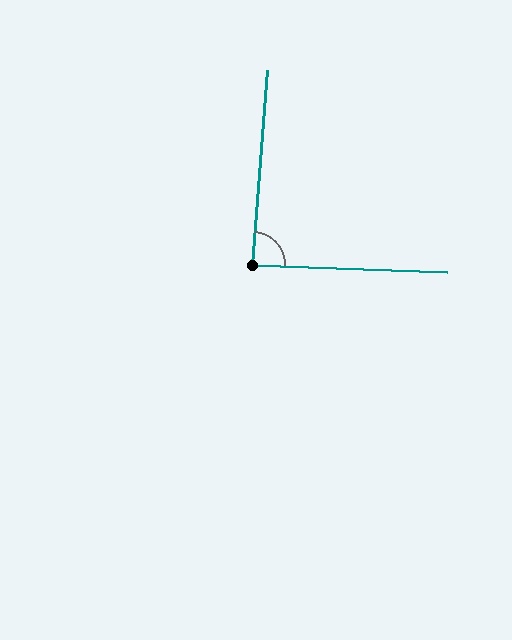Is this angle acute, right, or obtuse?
It is approximately a right angle.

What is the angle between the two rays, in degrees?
Approximately 88 degrees.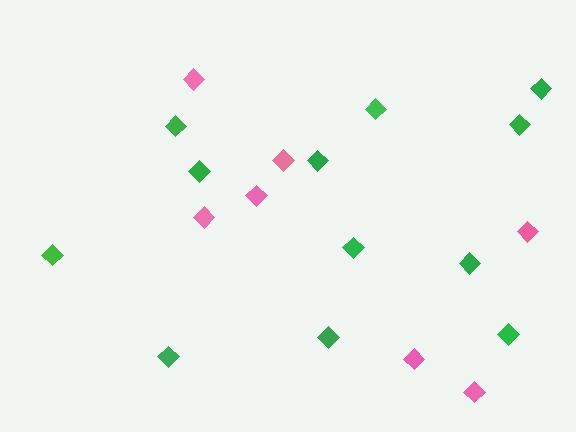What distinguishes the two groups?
There are 2 groups: one group of pink diamonds (7) and one group of green diamonds (12).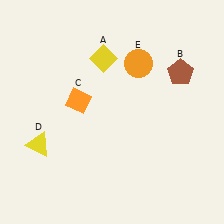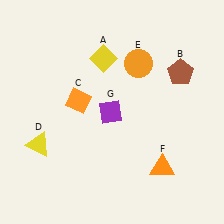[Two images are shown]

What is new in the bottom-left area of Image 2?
A purple diamond (G) was added in the bottom-left area of Image 2.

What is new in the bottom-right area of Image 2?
An orange triangle (F) was added in the bottom-right area of Image 2.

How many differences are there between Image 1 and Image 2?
There are 2 differences between the two images.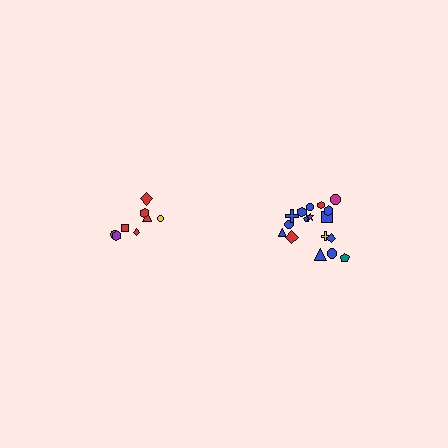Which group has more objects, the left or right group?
The right group.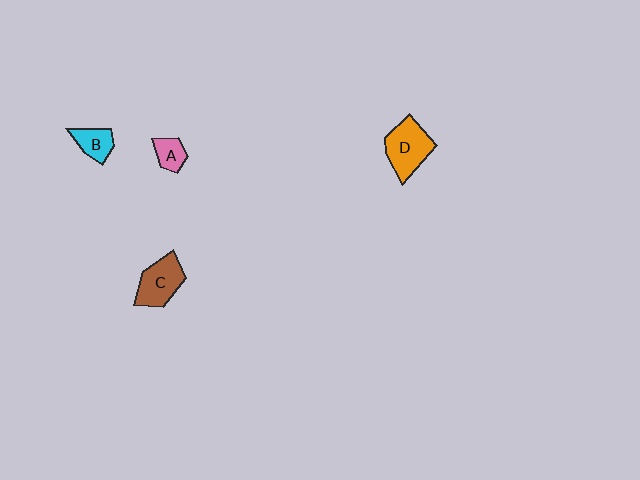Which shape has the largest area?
Shape D (orange).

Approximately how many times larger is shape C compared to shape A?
Approximately 2.0 times.